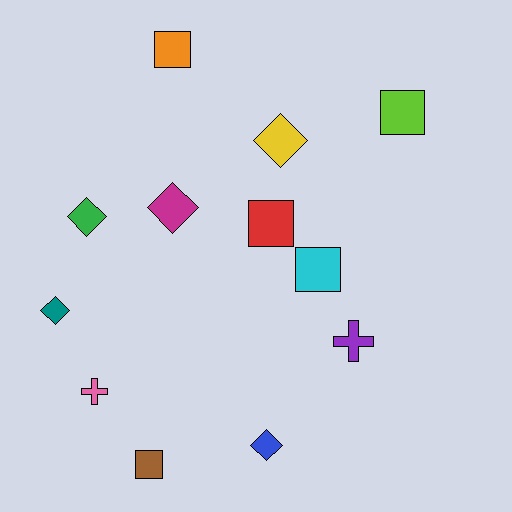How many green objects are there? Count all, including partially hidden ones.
There is 1 green object.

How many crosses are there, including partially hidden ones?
There are 2 crosses.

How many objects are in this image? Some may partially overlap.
There are 12 objects.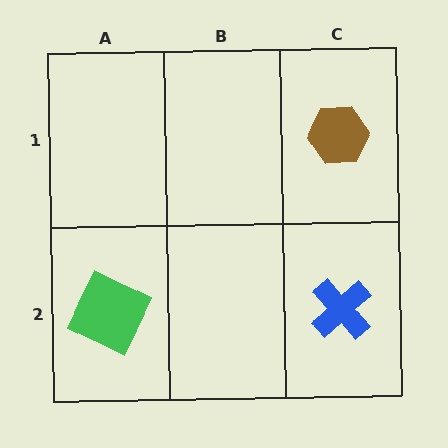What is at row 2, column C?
A blue cross.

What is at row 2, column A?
A green square.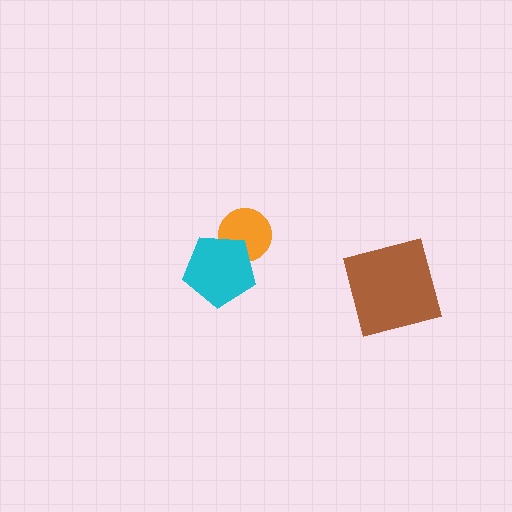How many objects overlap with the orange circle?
1 object overlaps with the orange circle.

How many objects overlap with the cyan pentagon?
1 object overlaps with the cyan pentagon.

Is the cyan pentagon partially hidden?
No, no other shape covers it.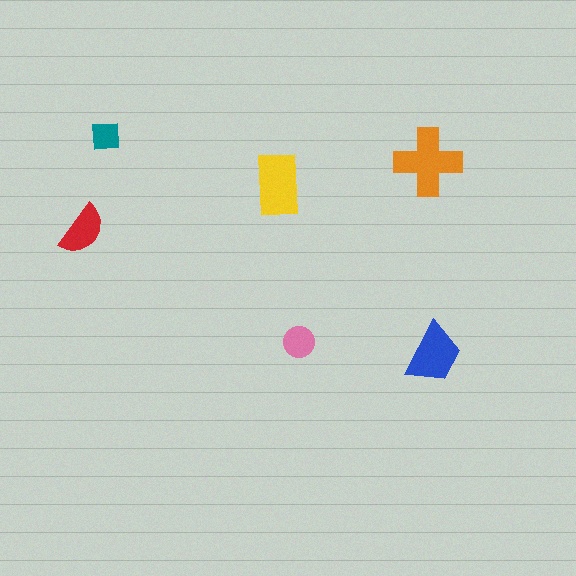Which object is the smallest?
The teal square.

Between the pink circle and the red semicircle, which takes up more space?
The red semicircle.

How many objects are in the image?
There are 6 objects in the image.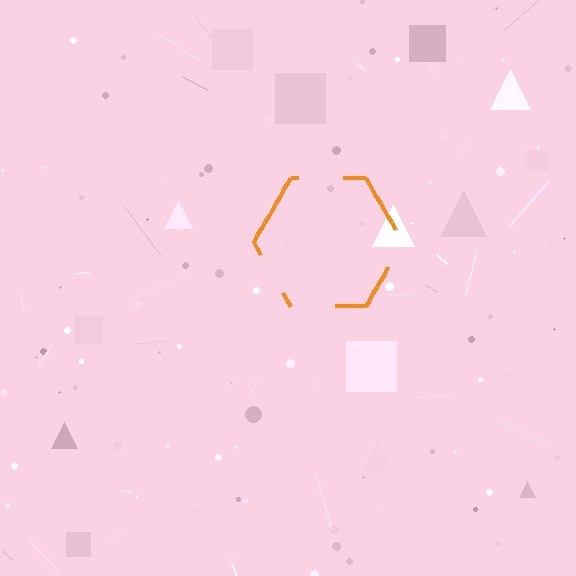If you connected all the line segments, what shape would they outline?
They would outline a hexagon.